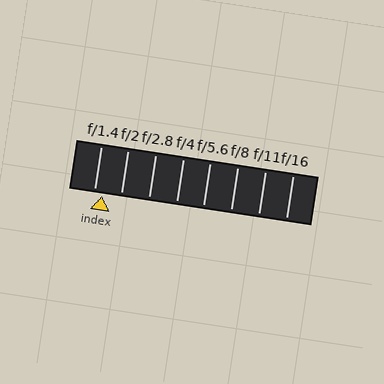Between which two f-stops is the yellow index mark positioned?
The index mark is between f/1.4 and f/2.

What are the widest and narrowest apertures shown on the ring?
The widest aperture shown is f/1.4 and the narrowest is f/16.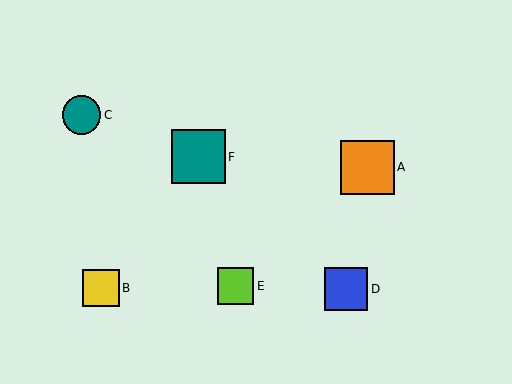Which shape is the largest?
The teal square (labeled F) is the largest.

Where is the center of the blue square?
The center of the blue square is at (346, 289).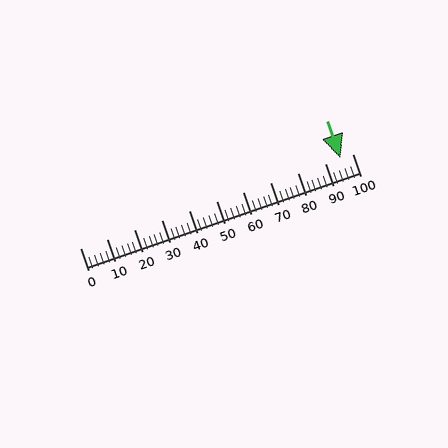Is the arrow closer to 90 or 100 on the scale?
The arrow is closer to 100.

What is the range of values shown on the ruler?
The ruler shows values from 0 to 100.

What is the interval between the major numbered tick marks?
The major tick marks are spaced 10 units apart.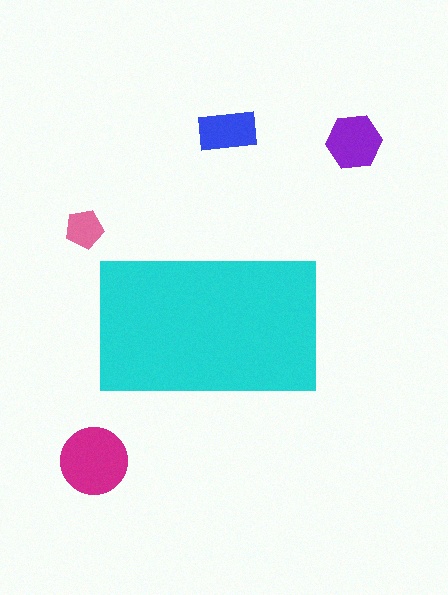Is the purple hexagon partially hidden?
No, the purple hexagon is fully visible.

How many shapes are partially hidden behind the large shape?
0 shapes are partially hidden.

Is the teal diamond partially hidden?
No, the teal diamond is fully visible.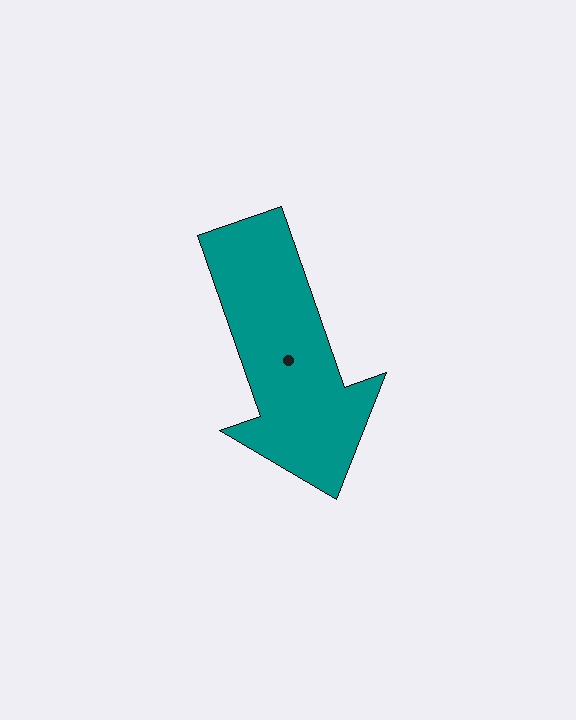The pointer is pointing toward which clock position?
Roughly 5 o'clock.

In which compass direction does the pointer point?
South.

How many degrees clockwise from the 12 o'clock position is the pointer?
Approximately 161 degrees.